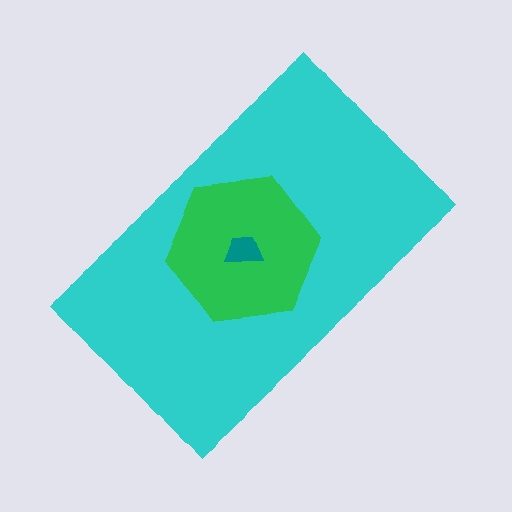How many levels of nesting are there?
3.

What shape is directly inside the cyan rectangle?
The green hexagon.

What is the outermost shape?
The cyan rectangle.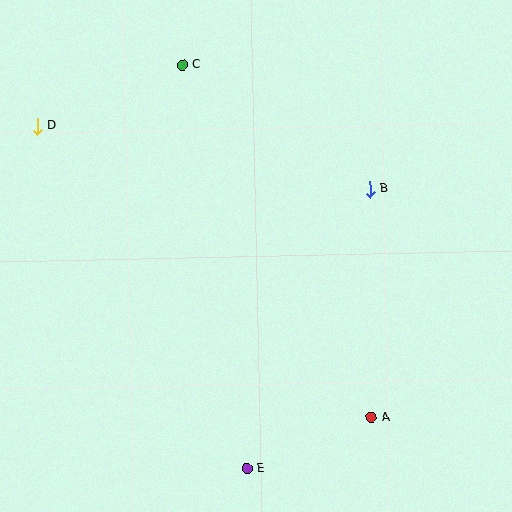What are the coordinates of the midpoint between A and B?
The midpoint between A and B is at (371, 303).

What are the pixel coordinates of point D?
Point D is at (37, 126).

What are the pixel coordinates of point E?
Point E is at (247, 469).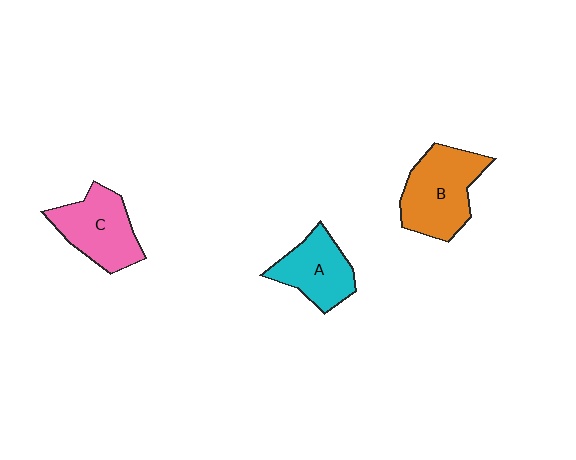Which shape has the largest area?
Shape B (orange).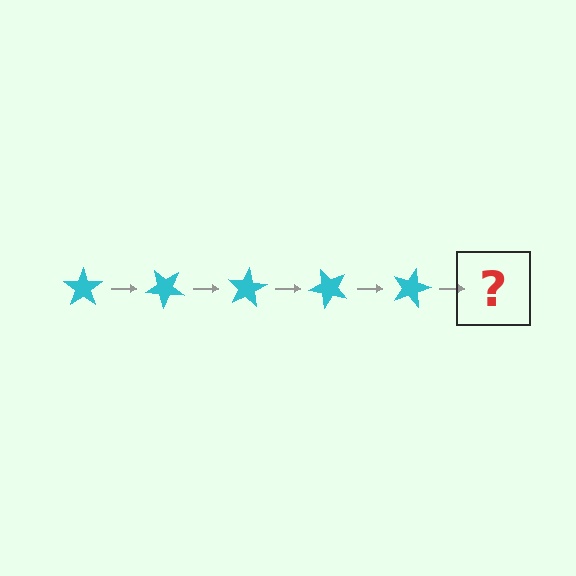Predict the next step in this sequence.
The next step is a cyan star rotated 200 degrees.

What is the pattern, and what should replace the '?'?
The pattern is that the star rotates 40 degrees each step. The '?' should be a cyan star rotated 200 degrees.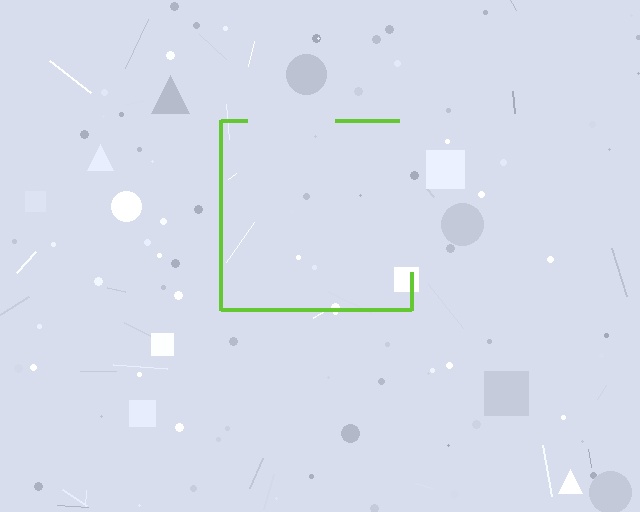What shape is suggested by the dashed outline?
The dashed outline suggests a square.